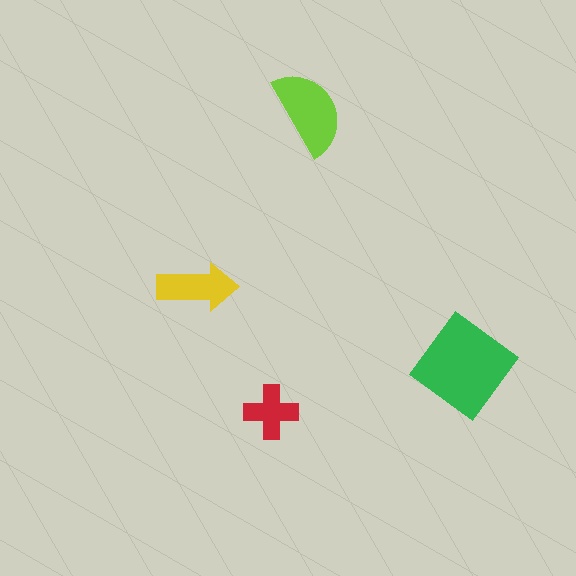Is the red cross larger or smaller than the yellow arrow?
Smaller.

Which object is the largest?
The green diamond.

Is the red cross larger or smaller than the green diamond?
Smaller.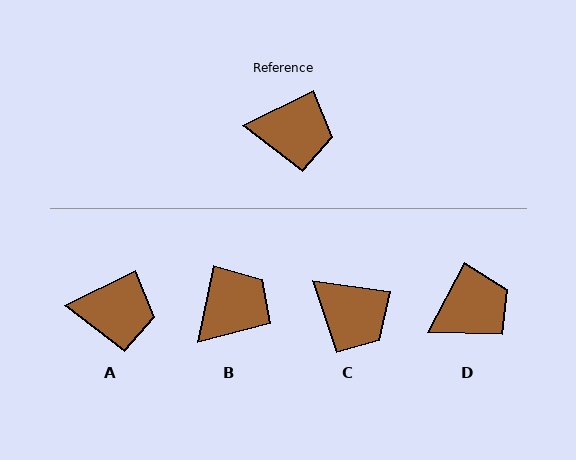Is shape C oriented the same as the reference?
No, it is off by about 34 degrees.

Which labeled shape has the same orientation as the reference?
A.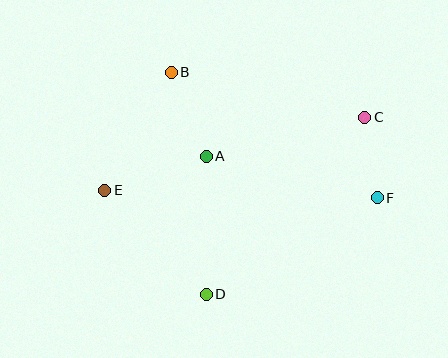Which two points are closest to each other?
Points C and F are closest to each other.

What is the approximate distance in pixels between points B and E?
The distance between B and E is approximately 135 pixels.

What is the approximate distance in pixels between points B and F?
The distance between B and F is approximately 242 pixels.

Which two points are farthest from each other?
Points E and F are farthest from each other.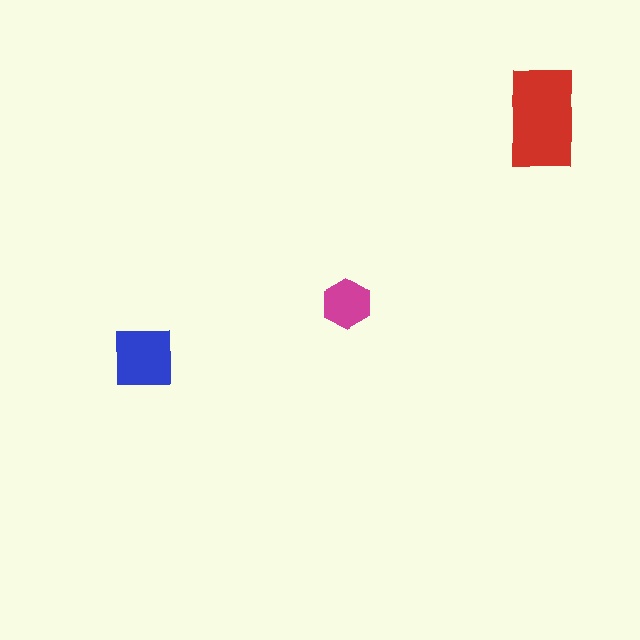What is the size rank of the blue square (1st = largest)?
2nd.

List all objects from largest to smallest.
The red rectangle, the blue square, the magenta hexagon.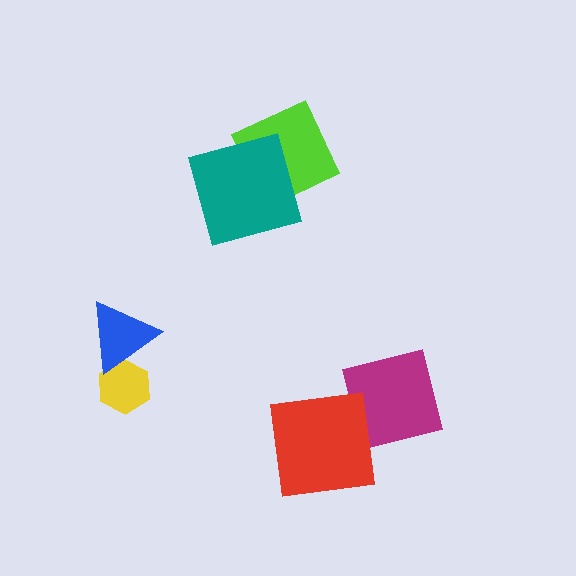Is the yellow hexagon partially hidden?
Yes, it is partially covered by another shape.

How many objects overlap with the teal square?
1 object overlaps with the teal square.